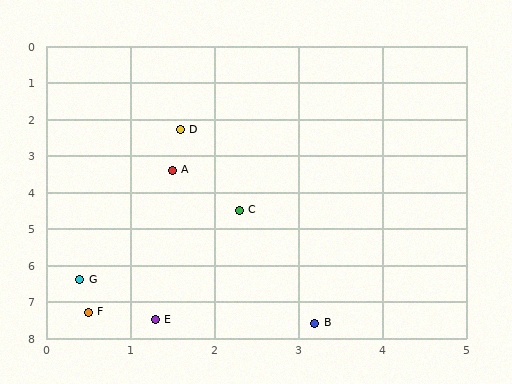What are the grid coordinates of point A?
Point A is at approximately (1.5, 3.4).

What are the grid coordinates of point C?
Point C is at approximately (2.3, 4.5).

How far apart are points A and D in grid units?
Points A and D are about 1.1 grid units apart.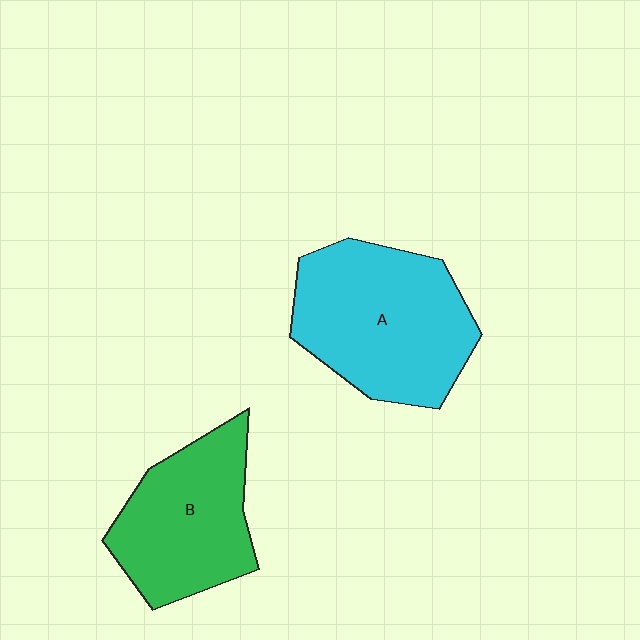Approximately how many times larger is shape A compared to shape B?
Approximately 1.3 times.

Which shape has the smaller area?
Shape B (green).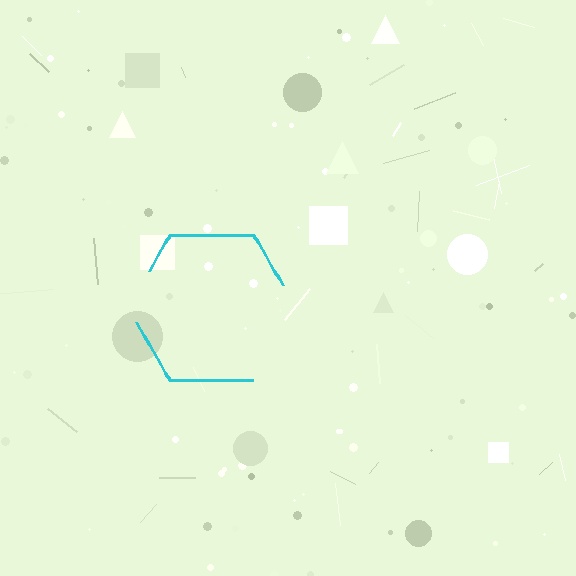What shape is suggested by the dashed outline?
The dashed outline suggests a hexagon.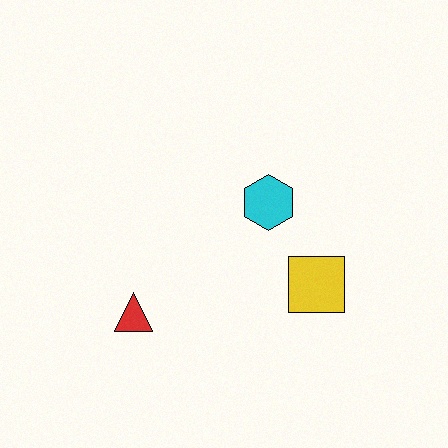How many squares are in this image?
There is 1 square.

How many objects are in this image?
There are 3 objects.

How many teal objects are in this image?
There are no teal objects.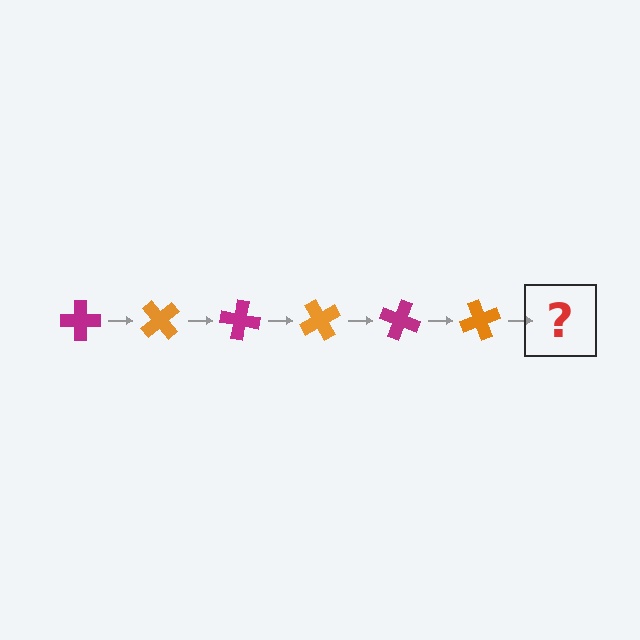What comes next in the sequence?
The next element should be a magenta cross, rotated 300 degrees from the start.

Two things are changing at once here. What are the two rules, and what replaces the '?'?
The two rules are that it rotates 50 degrees each step and the color cycles through magenta and orange. The '?' should be a magenta cross, rotated 300 degrees from the start.